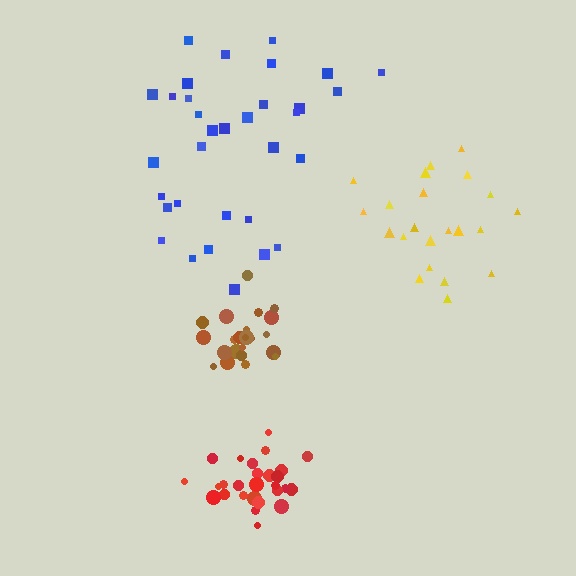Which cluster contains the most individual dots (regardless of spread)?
Blue (33).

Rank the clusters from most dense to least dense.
brown, red, yellow, blue.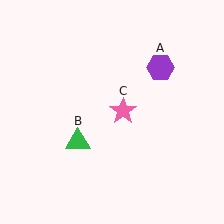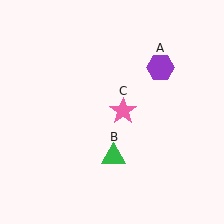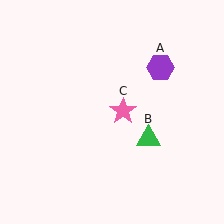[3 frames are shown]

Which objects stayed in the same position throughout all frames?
Purple hexagon (object A) and pink star (object C) remained stationary.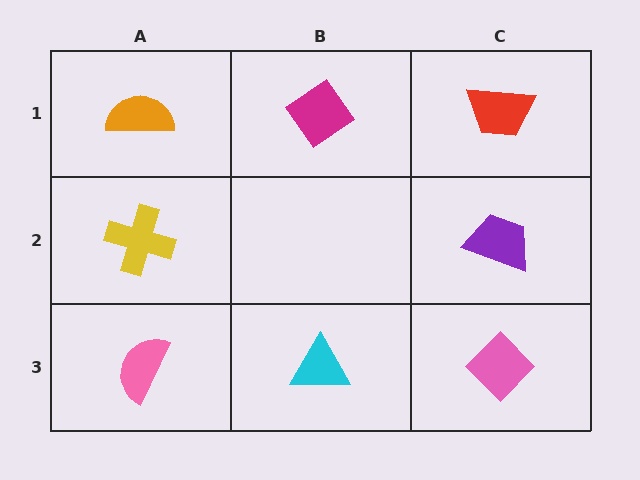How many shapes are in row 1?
3 shapes.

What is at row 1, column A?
An orange semicircle.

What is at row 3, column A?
A pink semicircle.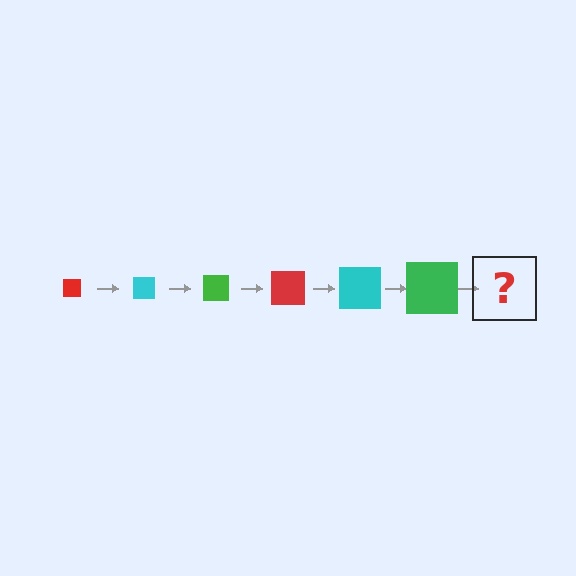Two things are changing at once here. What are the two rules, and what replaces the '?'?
The two rules are that the square grows larger each step and the color cycles through red, cyan, and green. The '?' should be a red square, larger than the previous one.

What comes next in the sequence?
The next element should be a red square, larger than the previous one.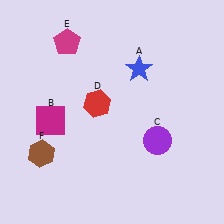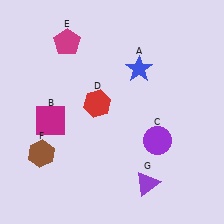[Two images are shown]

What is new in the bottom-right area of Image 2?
A purple triangle (G) was added in the bottom-right area of Image 2.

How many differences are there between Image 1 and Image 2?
There is 1 difference between the two images.